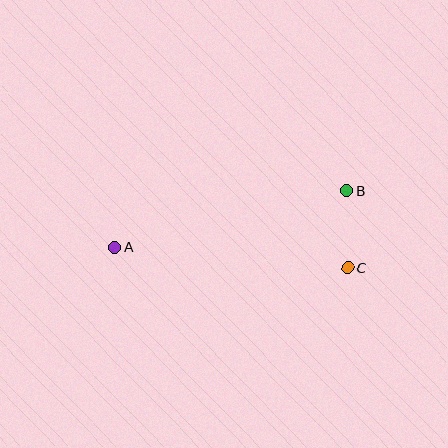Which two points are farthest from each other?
Points A and B are farthest from each other.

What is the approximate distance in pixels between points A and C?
The distance between A and C is approximately 234 pixels.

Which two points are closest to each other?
Points B and C are closest to each other.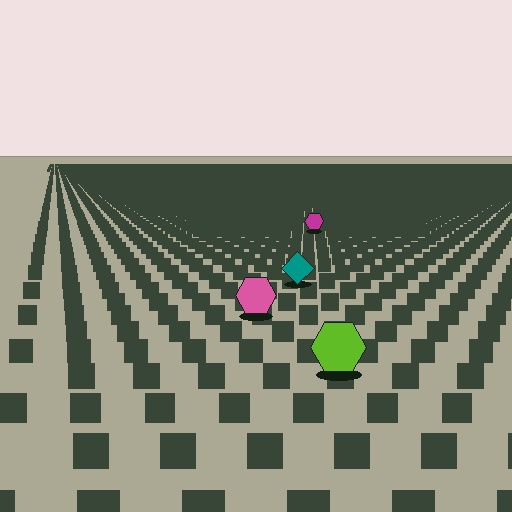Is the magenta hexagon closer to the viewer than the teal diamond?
No. The teal diamond is closer — you can tell from the texture gradient: the ground texture is coarser near it.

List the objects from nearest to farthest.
From nearest to farthest: the lime hexagon, the pink hexagon, the teal diamond, the magenta hexagon.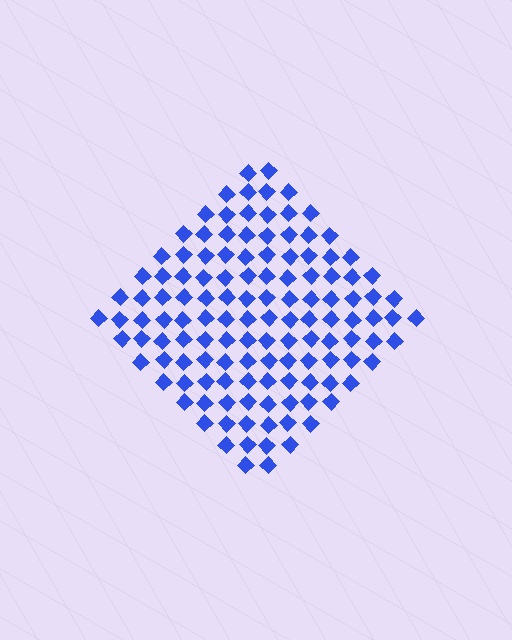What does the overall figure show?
The overall figure shows a diamond.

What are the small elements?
The small elements are diamonds.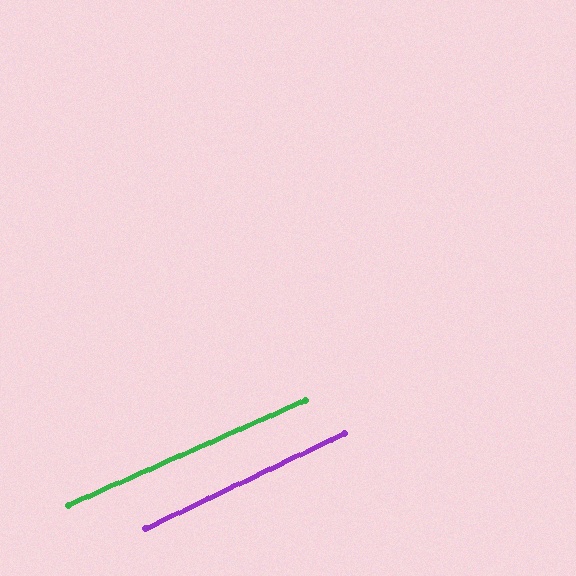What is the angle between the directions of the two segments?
Approximately 2 degrees.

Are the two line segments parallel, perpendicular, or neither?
Parallel — their directions differ by only 1.8°.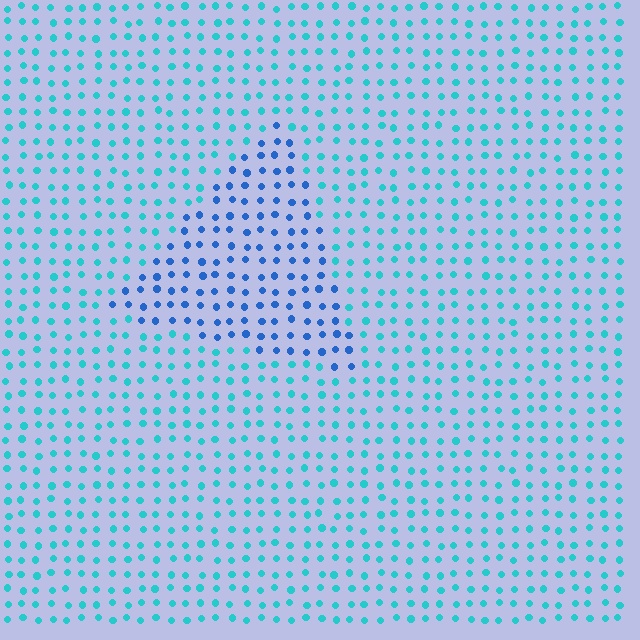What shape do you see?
I see a triangle.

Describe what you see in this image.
The image is filled with small cyan elements in a uniform arrangement. A triangle-shaped region is visible where the elements are tinted to a slightly different hue, forming a subtle color boundary.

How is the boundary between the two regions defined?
The boundary is defined purely by a slight shift in hue (about 36 degrees). Spacing, size, and orientation are identical on both sides.